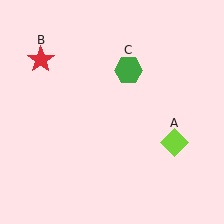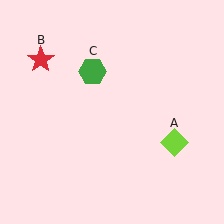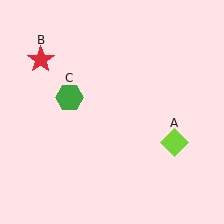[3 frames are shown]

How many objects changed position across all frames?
1 object changed position: green hexagon (object C).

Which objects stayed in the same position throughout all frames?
Lime diamond (object A) and red star (object B) remained stationary.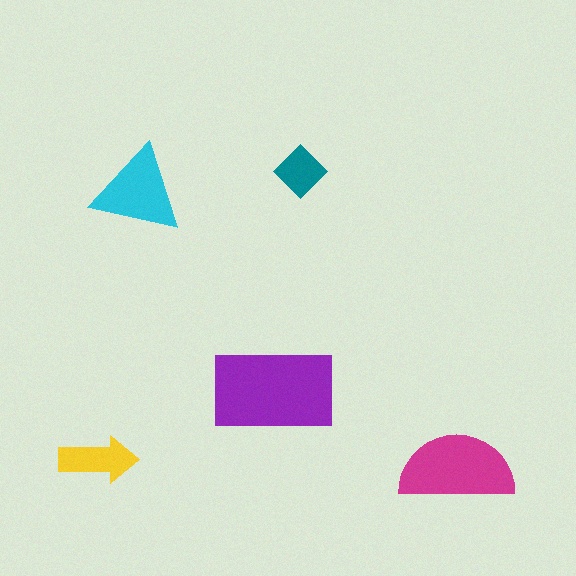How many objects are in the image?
There are 5 objects in the image.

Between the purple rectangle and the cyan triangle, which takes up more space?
The purple rectangle.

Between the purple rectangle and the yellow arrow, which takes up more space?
The purple rectangle.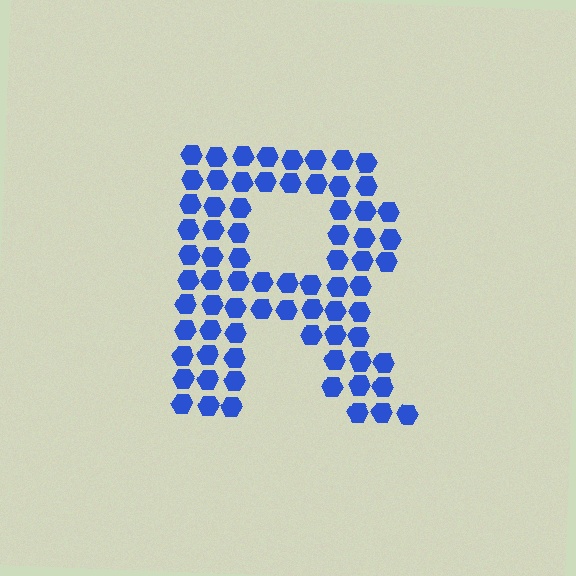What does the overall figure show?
The overall figure shows the letter R.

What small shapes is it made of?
It is made of small hexagons.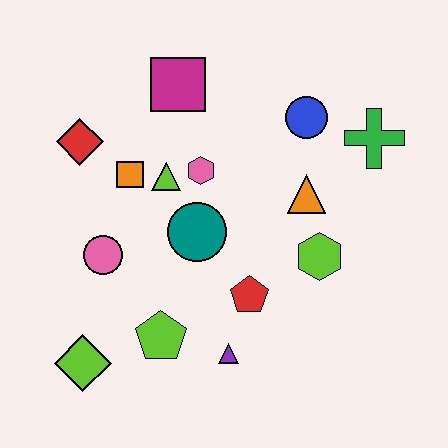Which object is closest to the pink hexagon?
The lime triangle is closest to the pink hexagon.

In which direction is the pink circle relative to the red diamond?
The pink circle is below the red diamond.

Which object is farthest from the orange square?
The green cross is farthest from the orange square.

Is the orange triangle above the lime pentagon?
Yes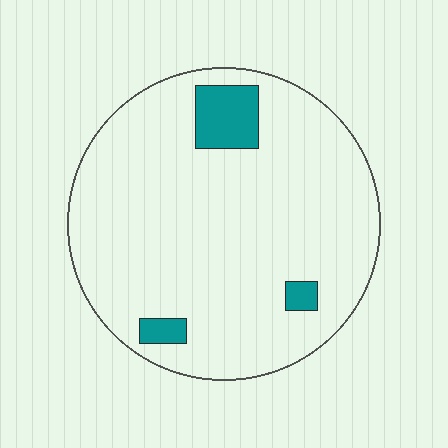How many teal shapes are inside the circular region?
3.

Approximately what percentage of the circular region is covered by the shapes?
Approximately 10%.